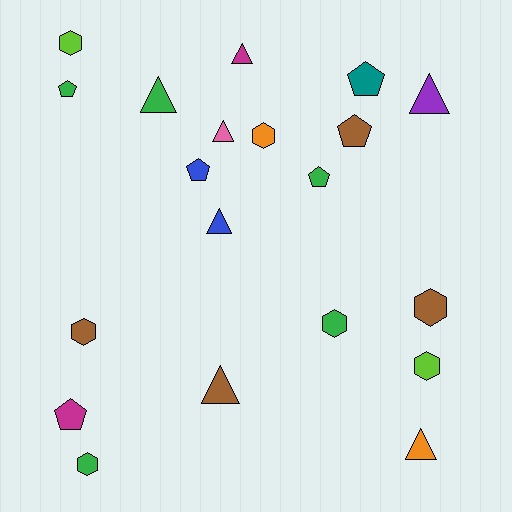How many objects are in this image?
There are 20 objects.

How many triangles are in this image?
There are 7 triangles.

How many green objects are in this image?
There are 5 green objects.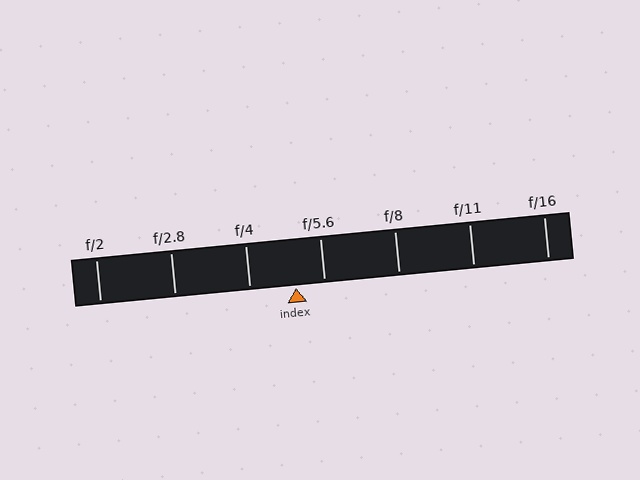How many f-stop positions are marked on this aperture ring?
There are 7 f-stop positions marked.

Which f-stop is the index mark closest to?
The index mark is closest to f/5.6.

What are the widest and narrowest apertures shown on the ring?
The widest aperture shown is f/2 and the narrowest is f/16.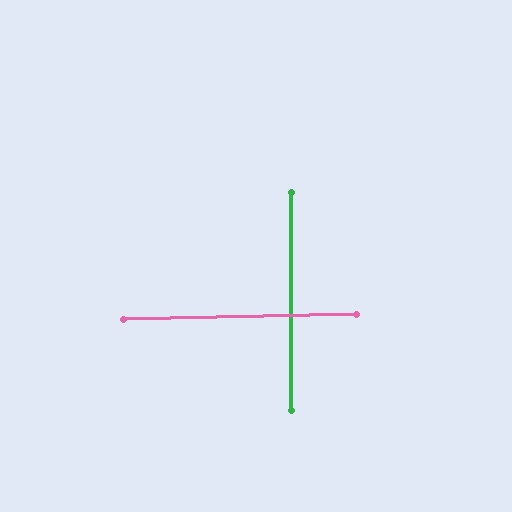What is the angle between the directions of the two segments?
Approximately 89 degrees.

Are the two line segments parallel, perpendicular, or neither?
Perpendicular — they meet at approximately 89°.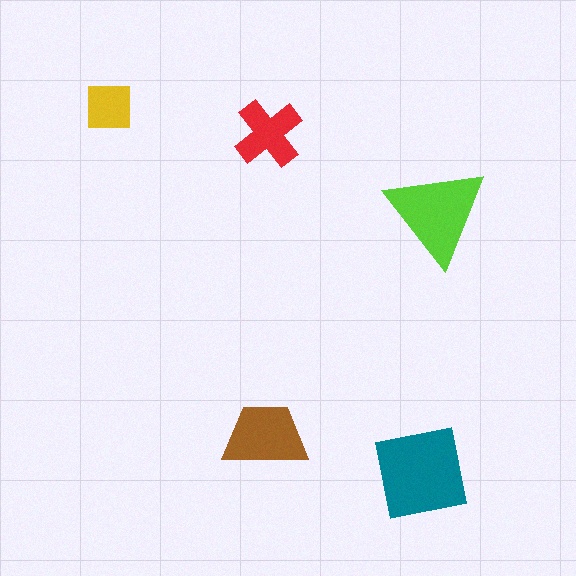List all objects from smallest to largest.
The yellow square, the red cross, the brown trapezoid, the lime triangle, the teal square.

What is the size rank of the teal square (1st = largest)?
1st.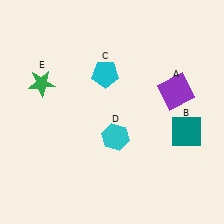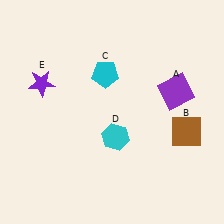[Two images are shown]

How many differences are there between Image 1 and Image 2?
There are 2 differences between the two images.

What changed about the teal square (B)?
In Image 1, B is teal. In Image 2, it changed to brown.